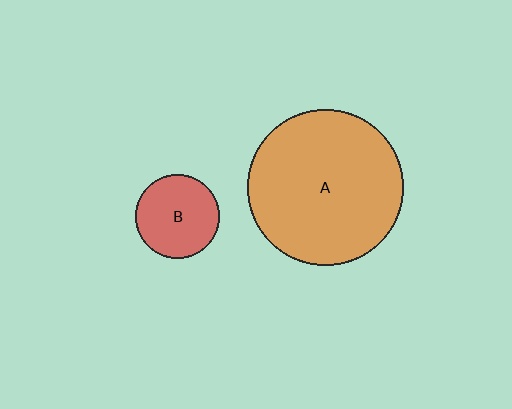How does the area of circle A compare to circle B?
Approximately 3.4 times.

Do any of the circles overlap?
No, none of the circles overlap.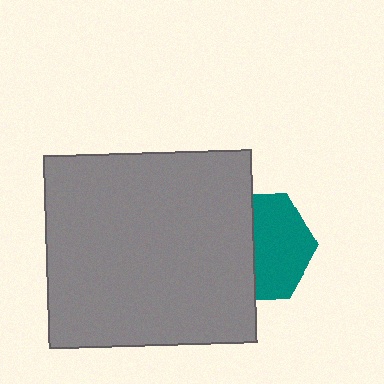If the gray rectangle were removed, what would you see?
You would see the complete teal hexagon.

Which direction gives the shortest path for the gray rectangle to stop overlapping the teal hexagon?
Moving left gives the shortest separation.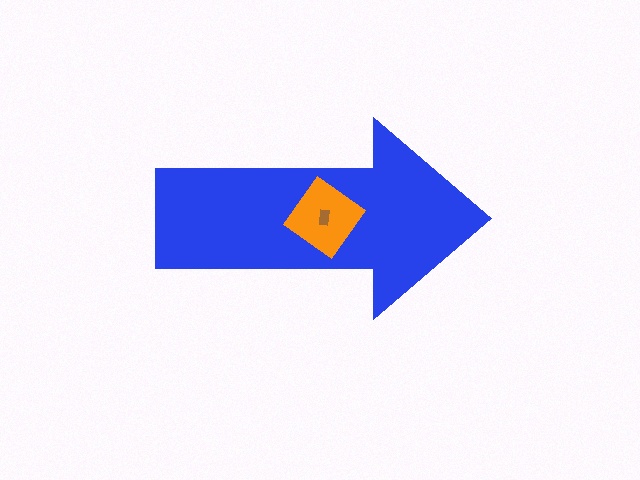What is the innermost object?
The brown rectangle.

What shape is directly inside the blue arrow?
The orange diamond.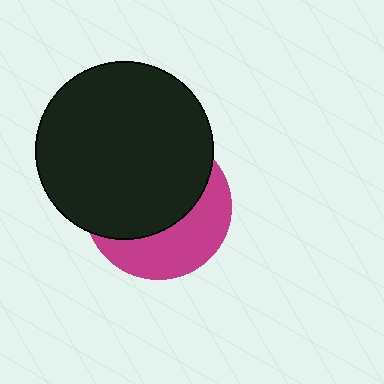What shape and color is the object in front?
The object in front is a black circle.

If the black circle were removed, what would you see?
You would see the complete magenta circle.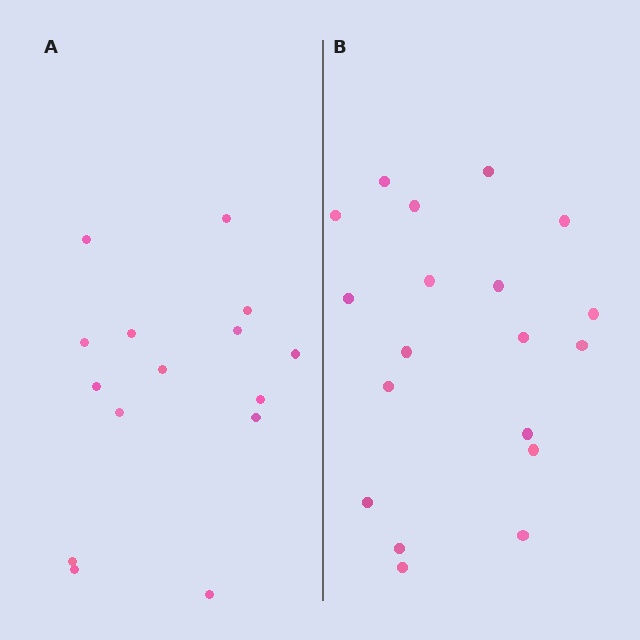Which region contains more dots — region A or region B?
Region B (the right region) has more dots.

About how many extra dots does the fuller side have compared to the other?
Region B has about 4 more dots than region A.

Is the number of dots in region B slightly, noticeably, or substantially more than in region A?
Region B has noticeably more, but not dramatically so. The ratio is roughly 1.3 to 1.